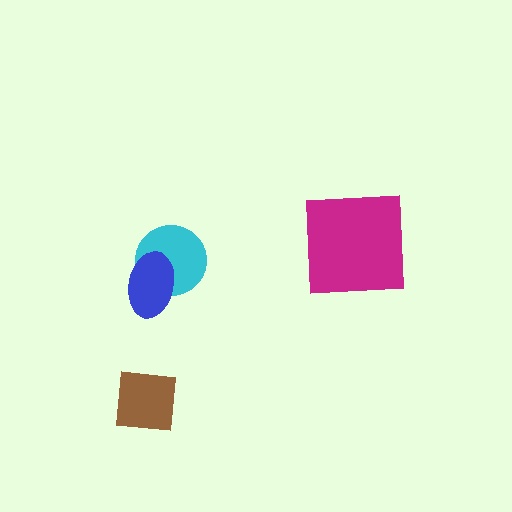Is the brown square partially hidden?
No, no other shape covers it.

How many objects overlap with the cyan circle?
1 object overlaps with the cyan circle.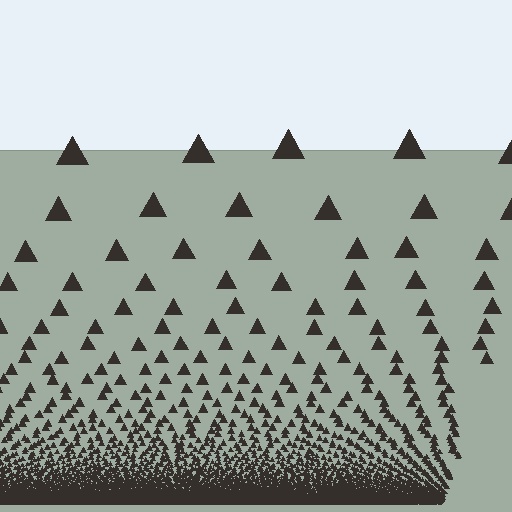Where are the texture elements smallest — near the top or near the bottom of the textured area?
Near the bottom.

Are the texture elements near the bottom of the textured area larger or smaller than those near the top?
Smaller. The gradient is inverted — elements near the bottom are smaller and denser.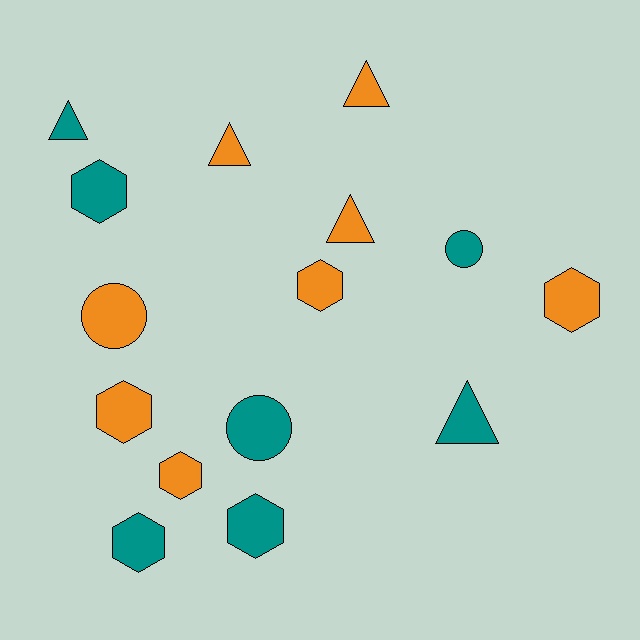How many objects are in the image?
There are 15 objects.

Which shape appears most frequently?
Hexagon, with 7 objects.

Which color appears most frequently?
Orange, with 8 objects.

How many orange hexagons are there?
There are 4 orange hexagons.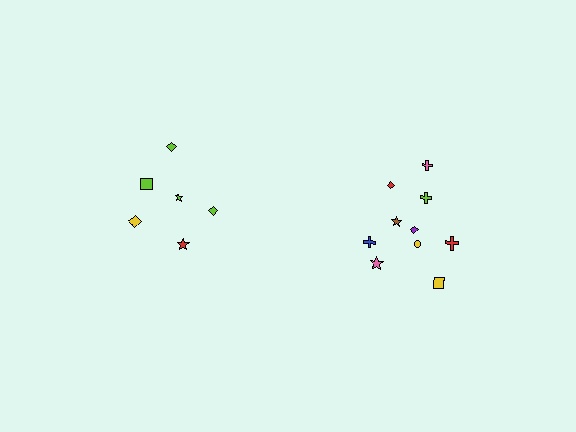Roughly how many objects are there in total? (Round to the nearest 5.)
Roughly 15 objects in total.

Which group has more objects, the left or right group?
The right group.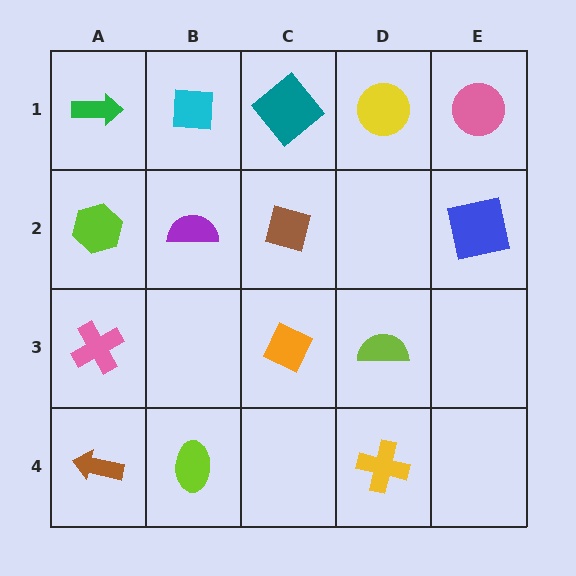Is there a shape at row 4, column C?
No, that cell is empty.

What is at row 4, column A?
A brown arrow.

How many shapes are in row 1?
5 shapes.